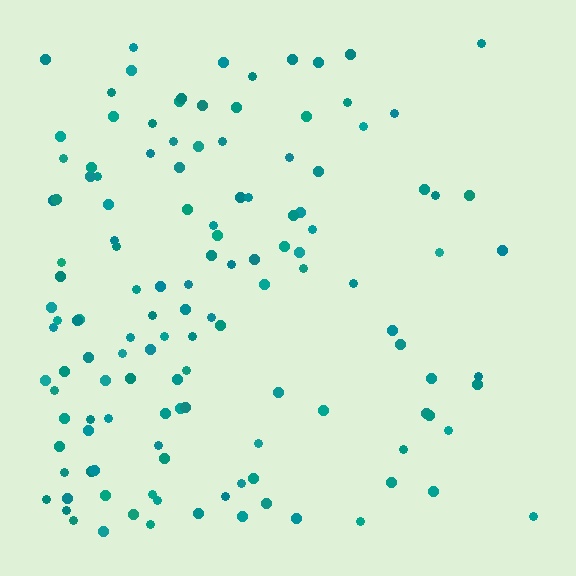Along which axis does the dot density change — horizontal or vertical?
Horizontal.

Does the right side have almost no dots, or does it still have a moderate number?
Still a moderate number, just noticeably fewer than the left.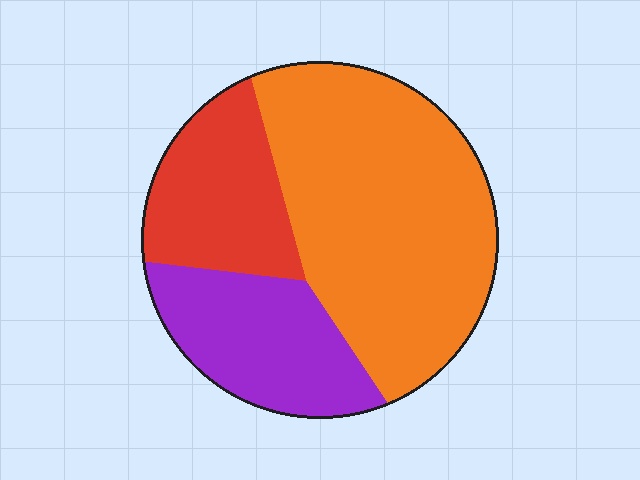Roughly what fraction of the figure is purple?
Purple takes up about one quarter (1/4) of the figure.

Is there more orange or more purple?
Orange.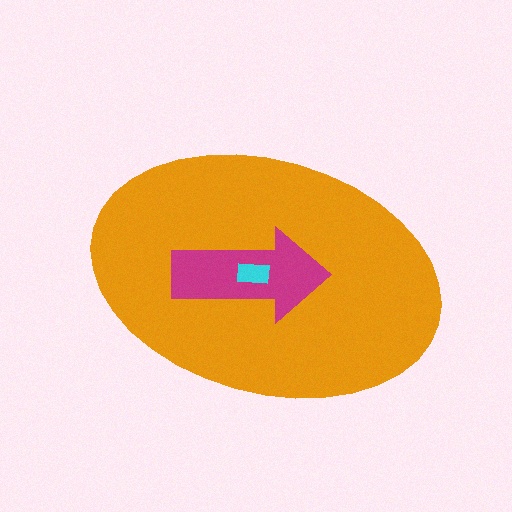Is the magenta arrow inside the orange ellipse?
Yes.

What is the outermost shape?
The orange ellipse.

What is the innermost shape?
The cyan rectangle.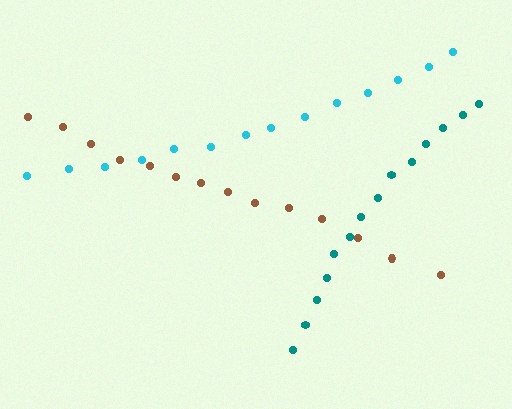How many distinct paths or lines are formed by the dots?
There are 3 distinct paths.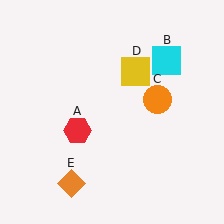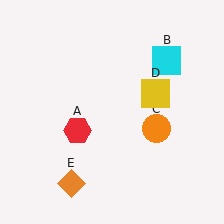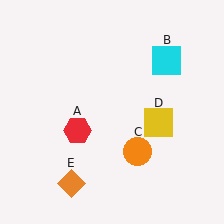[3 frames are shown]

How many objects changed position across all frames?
2 objects changed position: orange circle (object C), yellow square (object D).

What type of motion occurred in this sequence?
The orange circle (object C), yellow square (object D) rotated clockwise around the center of the scene.